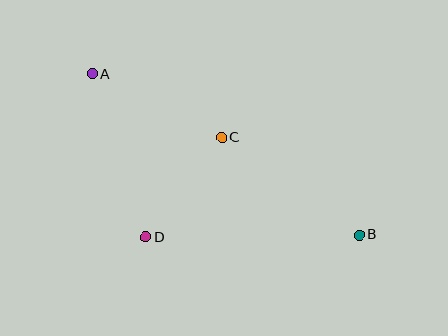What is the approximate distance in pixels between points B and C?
The distance between B and C is approximately 169 pixels.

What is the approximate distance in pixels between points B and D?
The distance between B and D is approximately 214 pixels.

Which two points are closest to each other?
Points C and D are closest to each other.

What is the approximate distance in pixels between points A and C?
The distance between A and C is approximately 144 pixels.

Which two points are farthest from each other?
Points A and B are farthest from each other.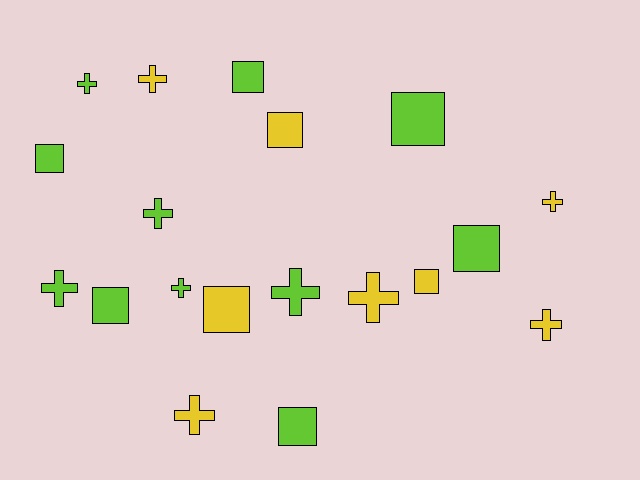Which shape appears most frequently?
Cross, with 10 objects.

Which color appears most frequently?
Lime, with 11 objects.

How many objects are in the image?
There are 19 objects.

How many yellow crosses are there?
There are 5 yellow crosses.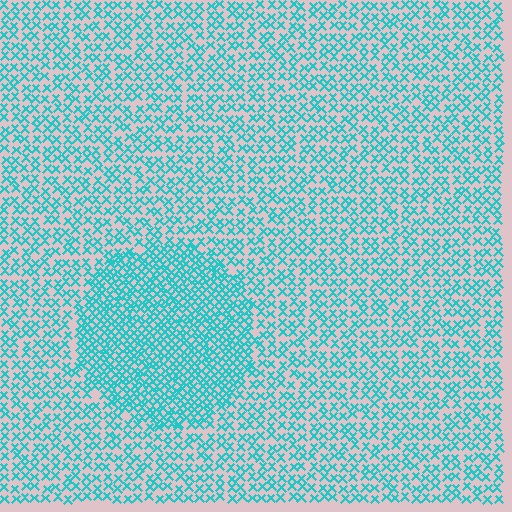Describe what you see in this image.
The image contains small cyan elements arranged at two different densities. A circle-shaped region is visible where the elements are more densely packed than the surrounding area.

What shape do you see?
I see a circle.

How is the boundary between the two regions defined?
The boundary is defined by a change in element density (approximately 1.8x ratio). All elements are the same color, size, and shape.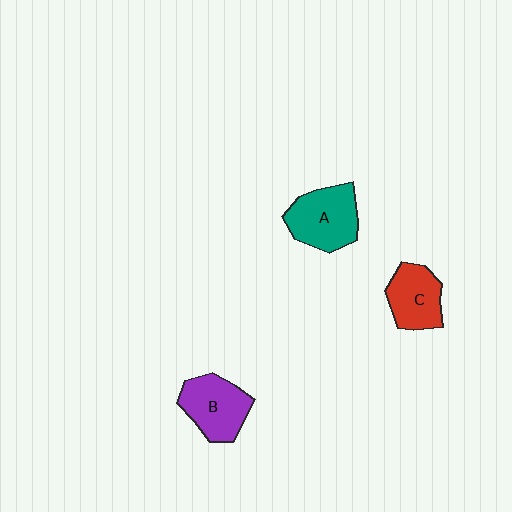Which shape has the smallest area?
Shape C (red).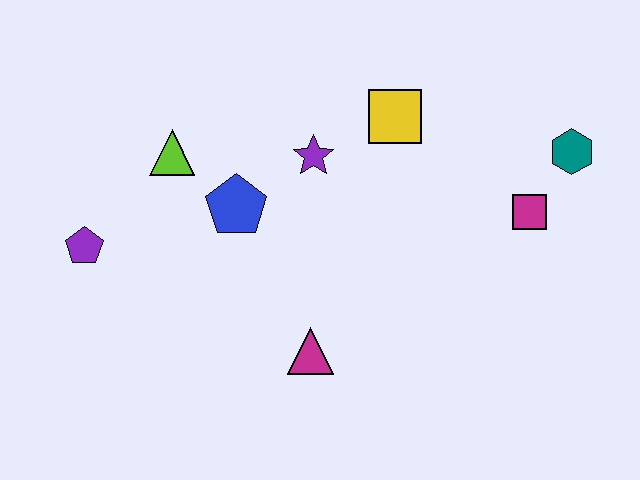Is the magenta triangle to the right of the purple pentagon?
Yes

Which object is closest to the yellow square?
The purple star is closest to the yellow square.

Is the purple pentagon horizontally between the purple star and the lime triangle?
No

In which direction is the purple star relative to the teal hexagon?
The purple star is to the left of the teal hexagon.